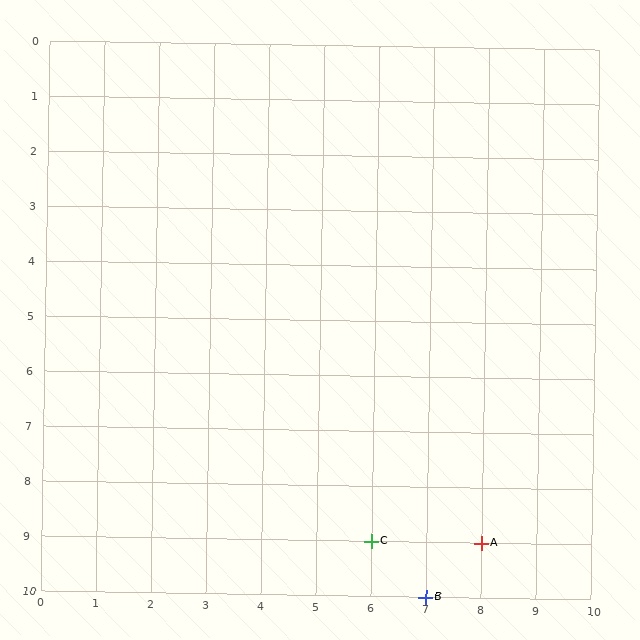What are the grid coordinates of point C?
Point C is at grid coordinates (6, 9).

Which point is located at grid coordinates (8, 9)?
Point A is at (8, 9).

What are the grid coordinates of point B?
Point B is at grid coordinates (7, 10).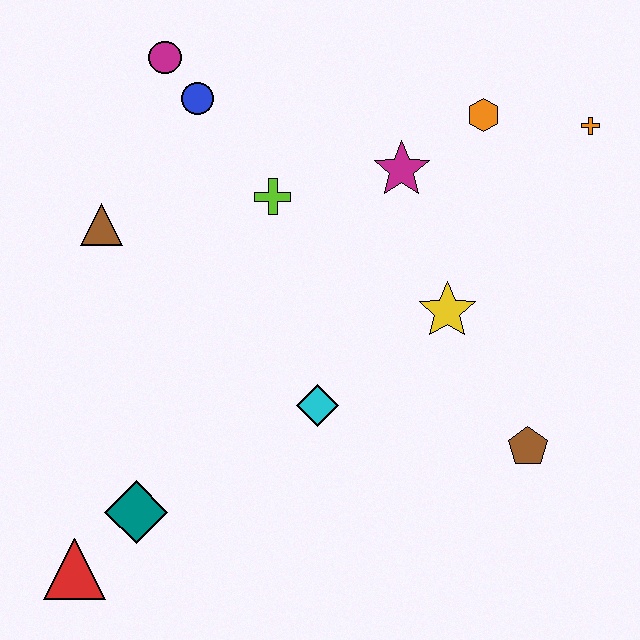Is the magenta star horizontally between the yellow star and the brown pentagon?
No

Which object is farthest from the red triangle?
The orange cross is farthest from the red triangle.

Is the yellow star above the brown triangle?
No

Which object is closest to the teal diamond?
The red triangle is closest to the teal diamond.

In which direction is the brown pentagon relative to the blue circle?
The brown pentagon is below the blue circle.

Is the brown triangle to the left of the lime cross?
Yes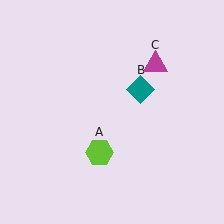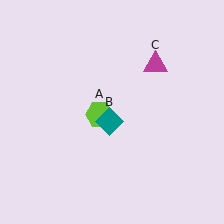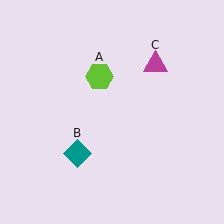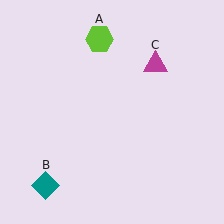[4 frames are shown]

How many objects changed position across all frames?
2 objects changed position: lime hexagon (object A), teal diamond (object B).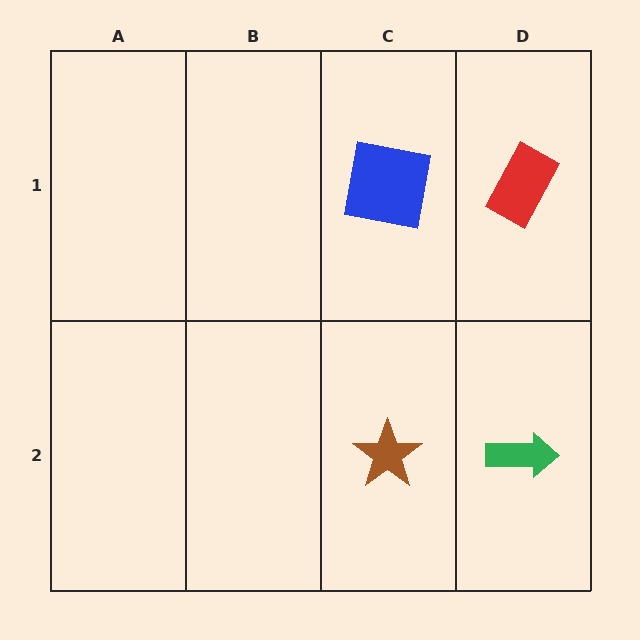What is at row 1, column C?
A blue square.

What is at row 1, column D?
A red rectangle.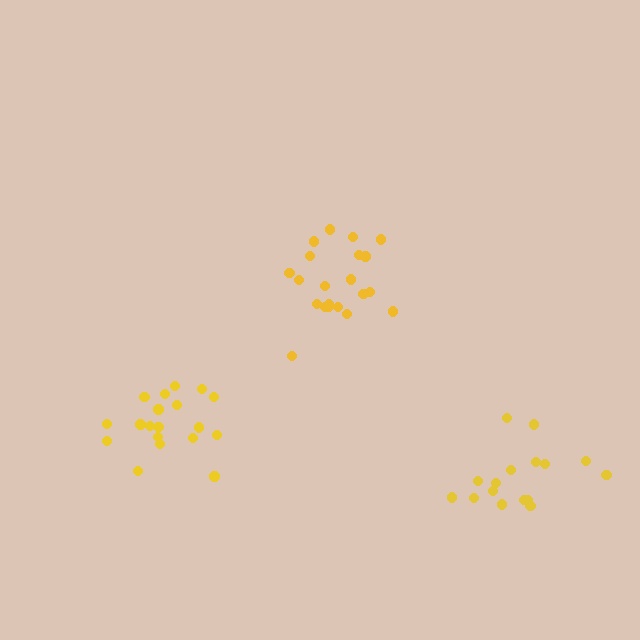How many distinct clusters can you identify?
There are 3 distinct clusters.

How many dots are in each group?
Group 1: 19 dots, Group 2: 21 dots, Group 3: 16 dots (56 total).